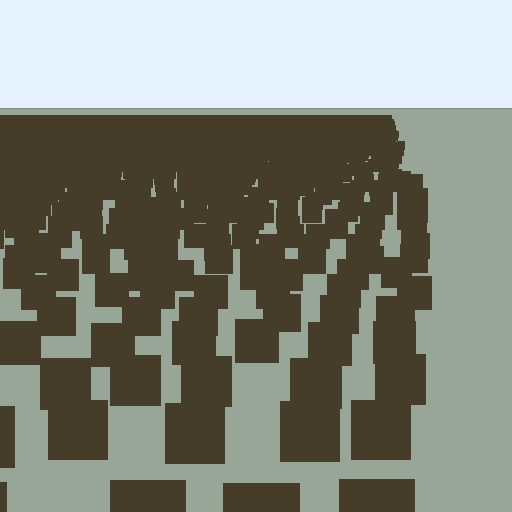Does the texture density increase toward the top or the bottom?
Density increases toward the top.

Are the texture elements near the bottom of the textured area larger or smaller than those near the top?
Larger. Near the bottom, elements are closer to the viewer and appear at a bigger on-screen size.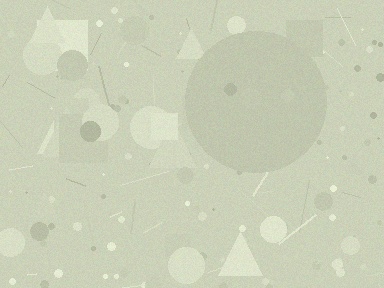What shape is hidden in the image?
A circle is hidden in the image.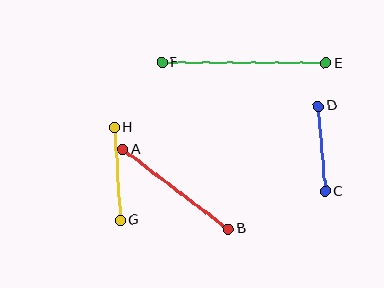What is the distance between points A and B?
The distance is approximately 132 pixels.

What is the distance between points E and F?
The distance is approximately 164 pixels.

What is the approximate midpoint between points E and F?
The midpoint is at approximately (244, 63) pixels.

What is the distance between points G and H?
The distance is approximately 93 pixels.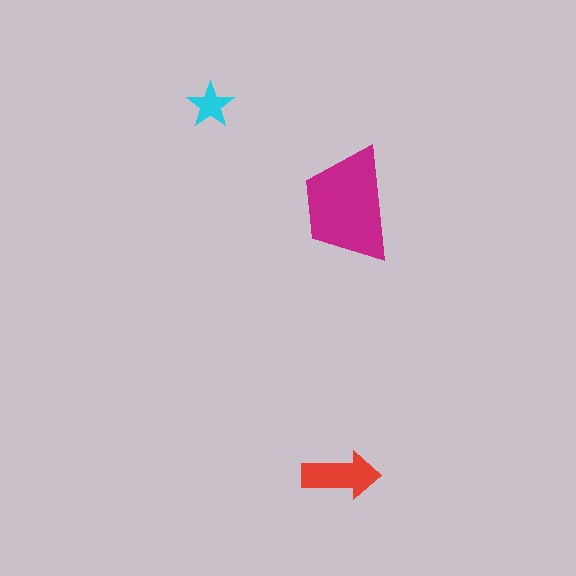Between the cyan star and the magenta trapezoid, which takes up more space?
The magenta trapezoid.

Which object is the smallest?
The cyan star.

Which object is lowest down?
The red arrow is bottommost.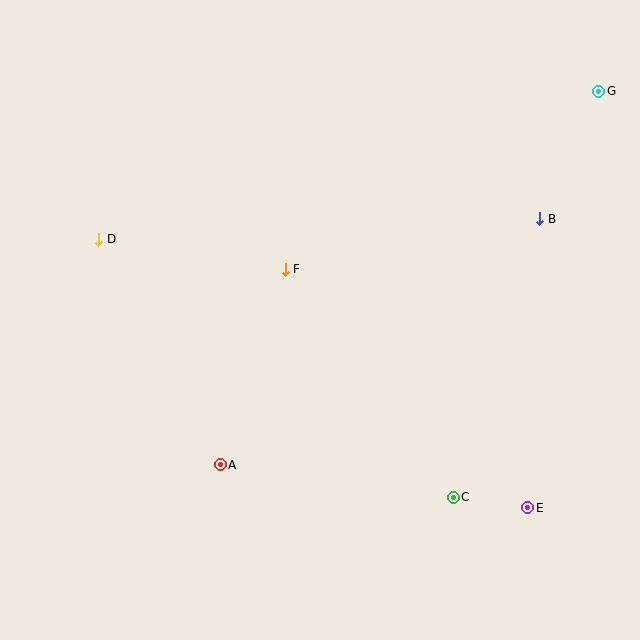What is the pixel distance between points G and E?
The distance between G and E is 422 pixels.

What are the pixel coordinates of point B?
Point B is at (540, 219).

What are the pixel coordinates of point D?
Point D is at (99, 239).